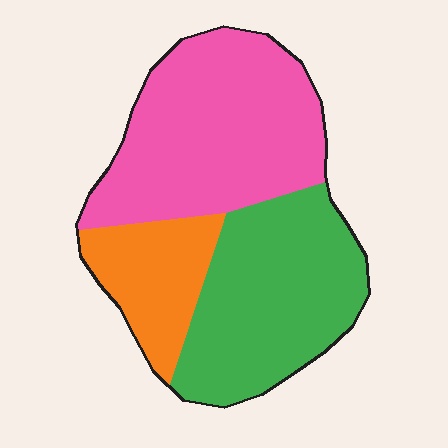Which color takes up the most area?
Pink, at roughly 45%.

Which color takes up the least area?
Orange, at roughly 20%.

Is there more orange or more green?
Green.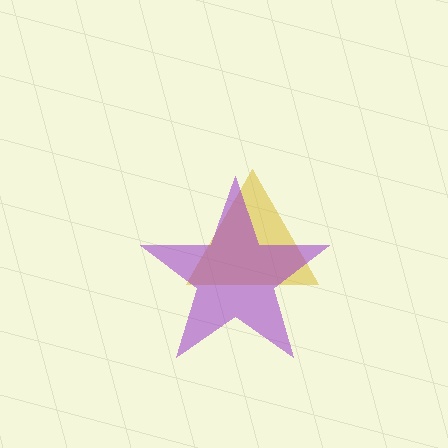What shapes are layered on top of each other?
The layered shapes are: a yellow triangle, a purple star.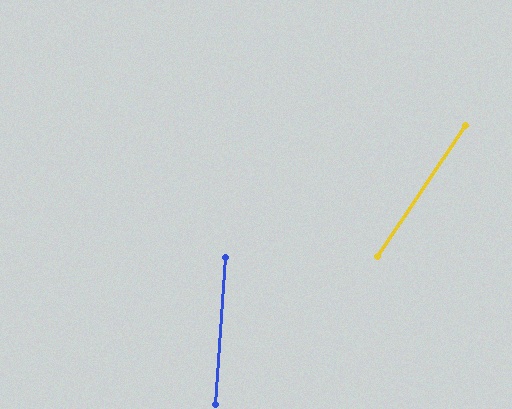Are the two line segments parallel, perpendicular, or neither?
Neither parallel nor perpendicular — they differ by about 30°.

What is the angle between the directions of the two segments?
Approximately 30 degrees.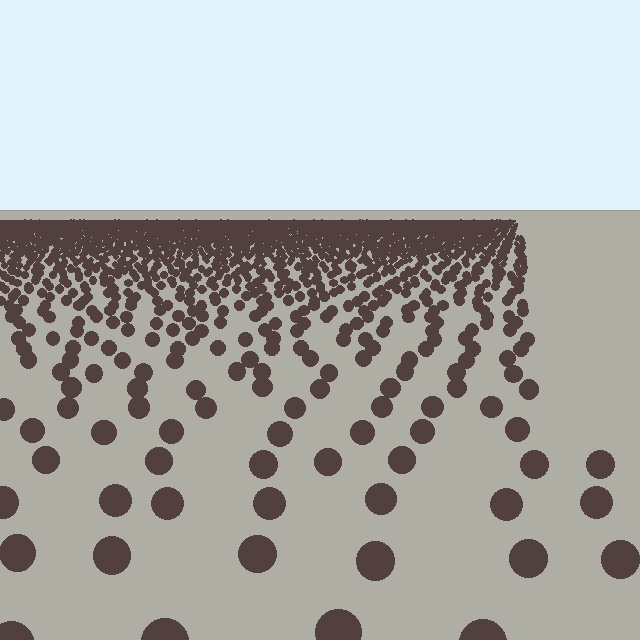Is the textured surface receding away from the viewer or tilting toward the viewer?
The surface is receding away from the viewer. Texture elements get smaller and denser toward the top.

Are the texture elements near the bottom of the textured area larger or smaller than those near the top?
Larger. Near the bottom, elements are closer to the viewer and appear at a bigger on-screen size.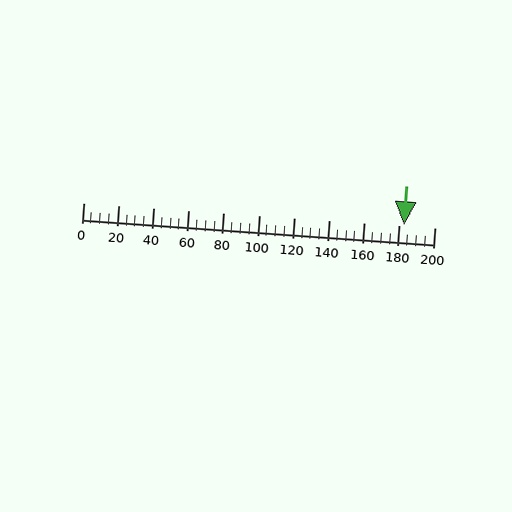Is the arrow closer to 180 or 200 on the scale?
The arrow is closer to 180.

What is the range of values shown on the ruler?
The ruler shows values from 0 to 200.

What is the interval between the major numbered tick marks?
The major tick marks are spaced 20 units apart.